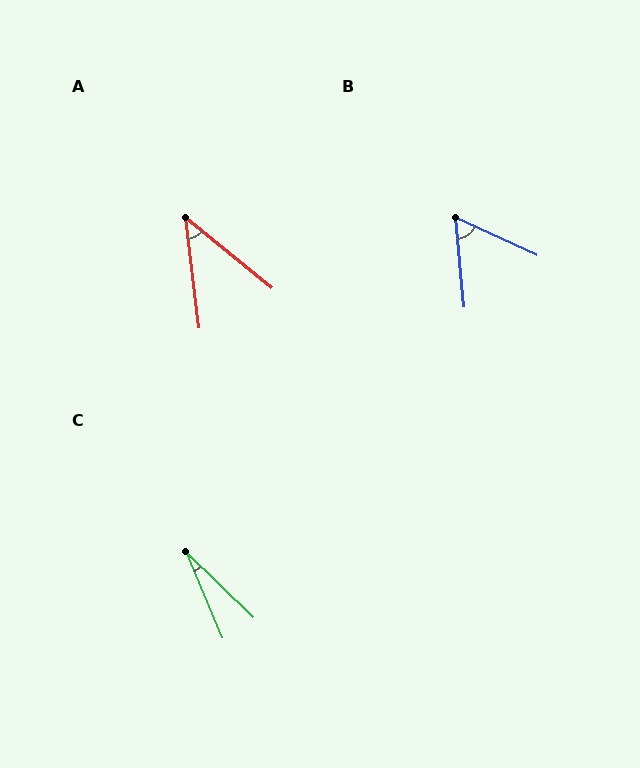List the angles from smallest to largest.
C (23°), A (44°), B (60°).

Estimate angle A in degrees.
Approximately 44 degrees.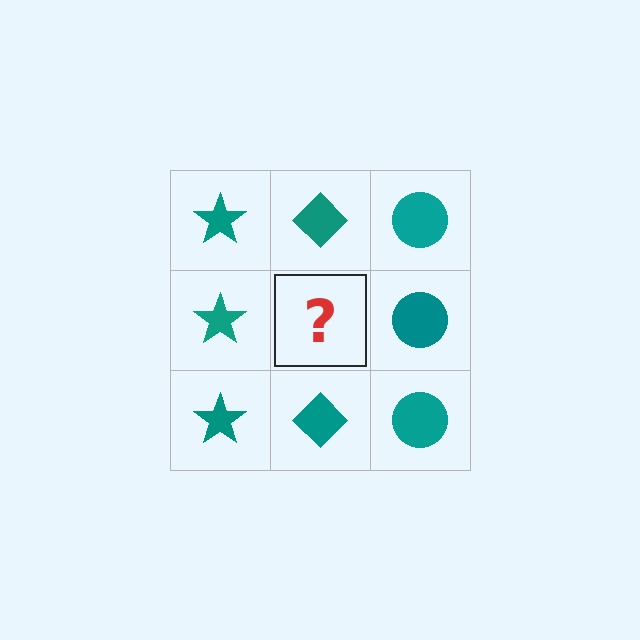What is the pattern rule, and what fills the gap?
The rule is that each column has a consistent shape. The gap should be filled with a teal diamond.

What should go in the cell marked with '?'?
The missing cell should contain a teal diamond.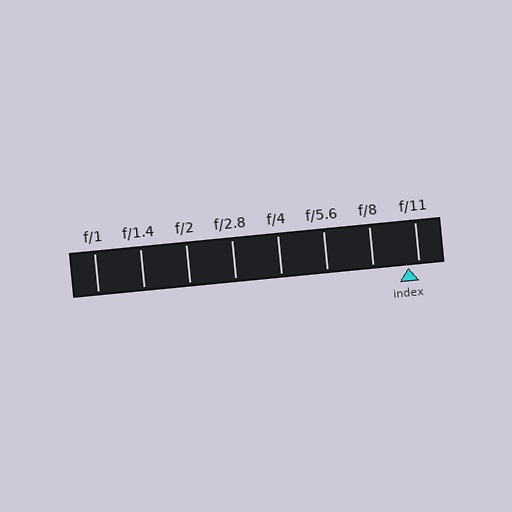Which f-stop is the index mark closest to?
The index mark is closest to f/11.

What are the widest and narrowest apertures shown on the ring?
The widest aperture shown is f/1 and the narrowest is f/11.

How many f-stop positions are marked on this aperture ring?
There are 8 f-stop positions marked.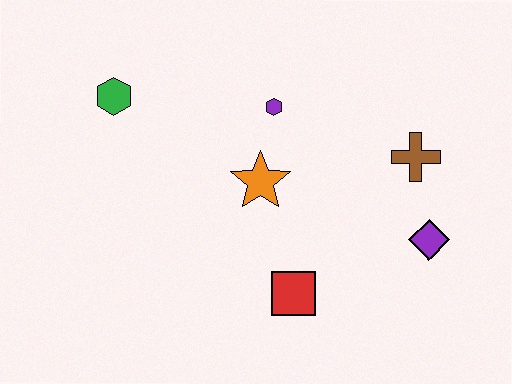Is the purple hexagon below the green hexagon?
Yes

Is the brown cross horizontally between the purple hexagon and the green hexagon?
No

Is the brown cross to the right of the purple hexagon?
Yes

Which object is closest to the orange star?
The purple hexagon is closest to the orange star.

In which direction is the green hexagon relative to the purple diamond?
The green hexagon is to the left of the purple diamond.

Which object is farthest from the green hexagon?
The purple diamond is farthest from the green hexagon.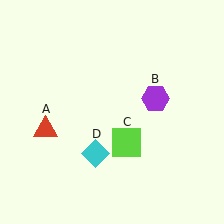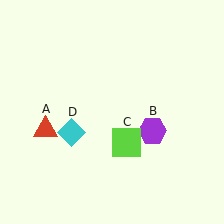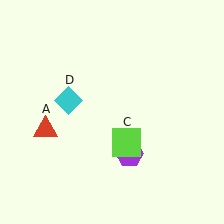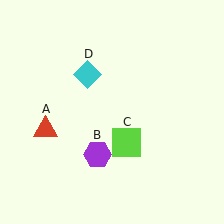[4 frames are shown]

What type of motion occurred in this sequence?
The purple hexagon (object B), cyan diamond (object D) rotated clockwise around the center of the scene.